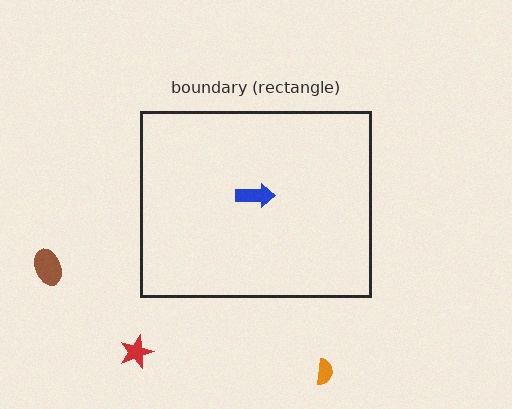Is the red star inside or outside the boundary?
Outside.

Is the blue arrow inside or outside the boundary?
Inside.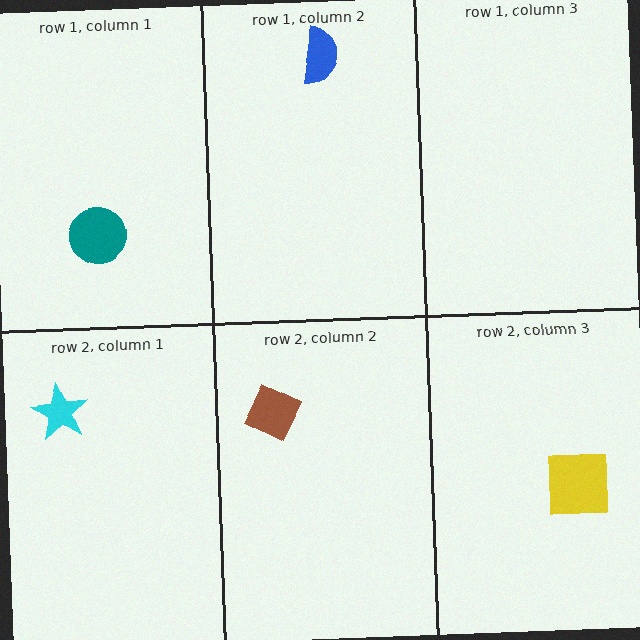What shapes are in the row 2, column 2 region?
The brown diamond.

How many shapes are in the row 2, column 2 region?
1.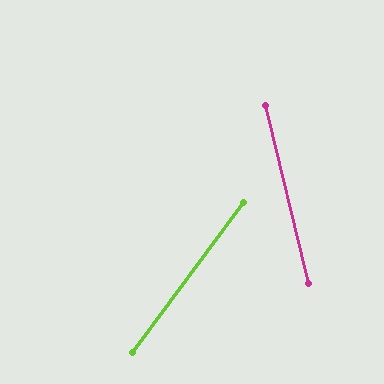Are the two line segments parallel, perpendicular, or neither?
Neither parallel nor perpendicular — they differ by about 50°.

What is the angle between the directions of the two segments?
Approximately 50 degrees.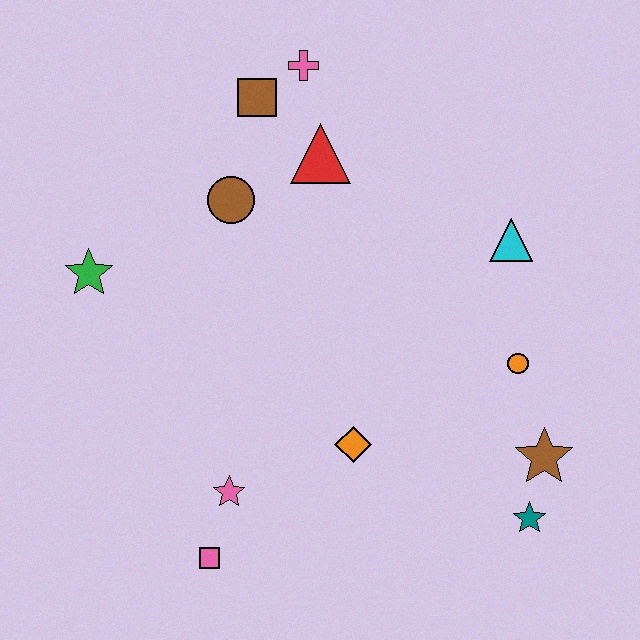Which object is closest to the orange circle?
The brown star is closest to the orange circle.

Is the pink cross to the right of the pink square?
Yes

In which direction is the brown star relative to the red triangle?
The brown star is below the red triangle.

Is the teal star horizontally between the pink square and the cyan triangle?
No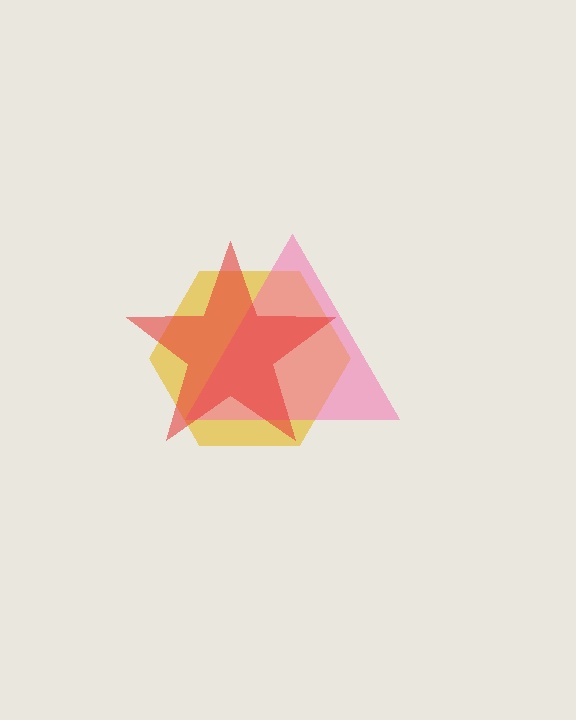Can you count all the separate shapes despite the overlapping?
Yes, there are 3 separate shapes.